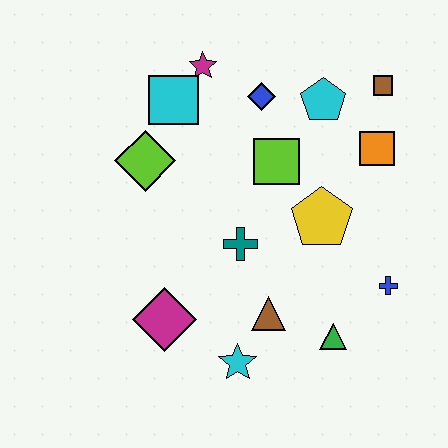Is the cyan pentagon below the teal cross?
No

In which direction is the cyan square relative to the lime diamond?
The cyan square is above the lime diamond.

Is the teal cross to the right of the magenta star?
Yes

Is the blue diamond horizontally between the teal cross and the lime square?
Yes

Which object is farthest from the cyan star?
The brown square is farthest from the cyan star.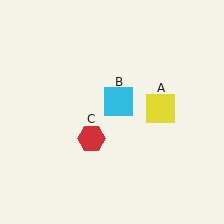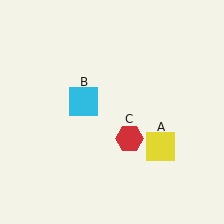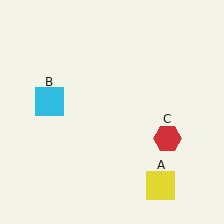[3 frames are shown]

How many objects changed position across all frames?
3 objects changed position: yellow square (object A), cyan square (object B), red hexagon (object C).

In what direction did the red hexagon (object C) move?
The red hexagon (object C) moved right.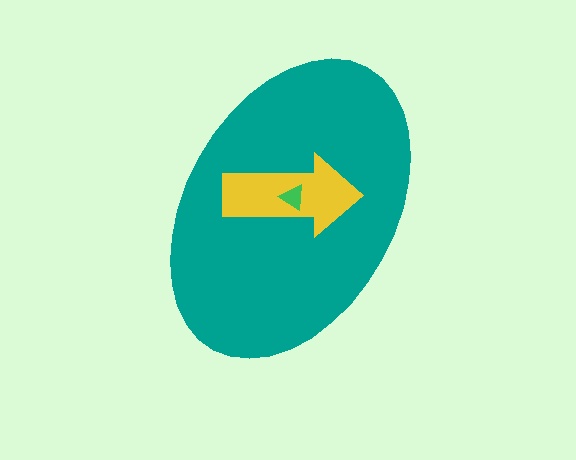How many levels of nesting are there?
3.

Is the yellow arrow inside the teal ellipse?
Yes.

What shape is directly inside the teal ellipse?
The yellow arrow.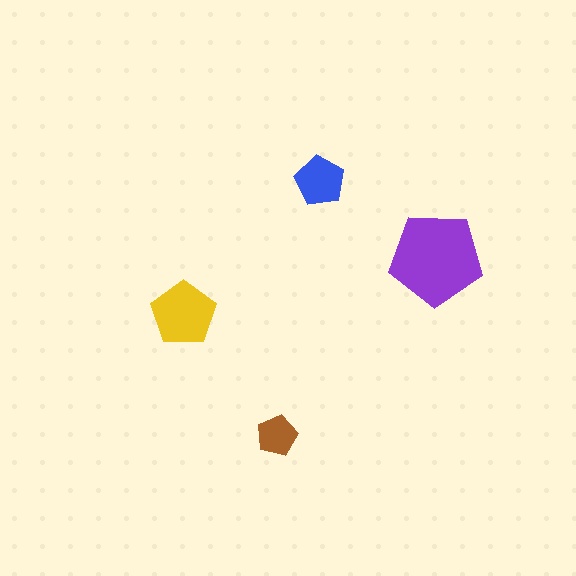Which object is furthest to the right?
The purple pentagon is rightmost.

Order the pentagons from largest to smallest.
the purple one, the yellow one, the blue one, the brown one.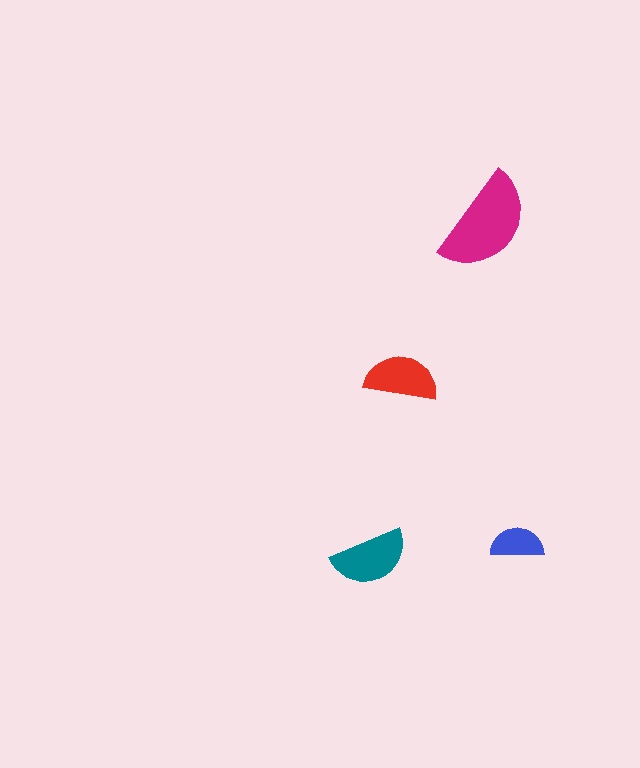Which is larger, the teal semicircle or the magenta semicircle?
The magenta one.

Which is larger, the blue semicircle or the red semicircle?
The red one.